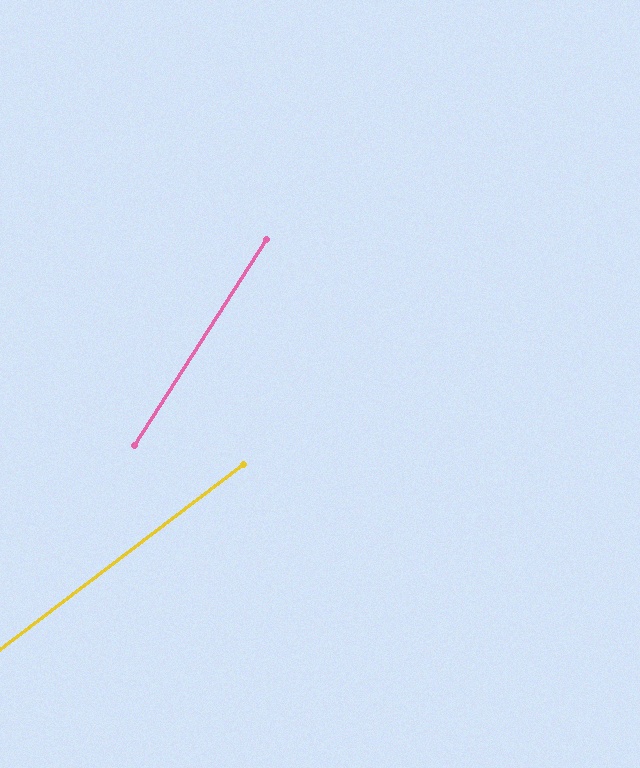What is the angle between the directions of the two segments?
Approximately 20 degrees.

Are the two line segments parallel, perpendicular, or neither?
Neither parallel nor perpendicular — they differ by about 20°.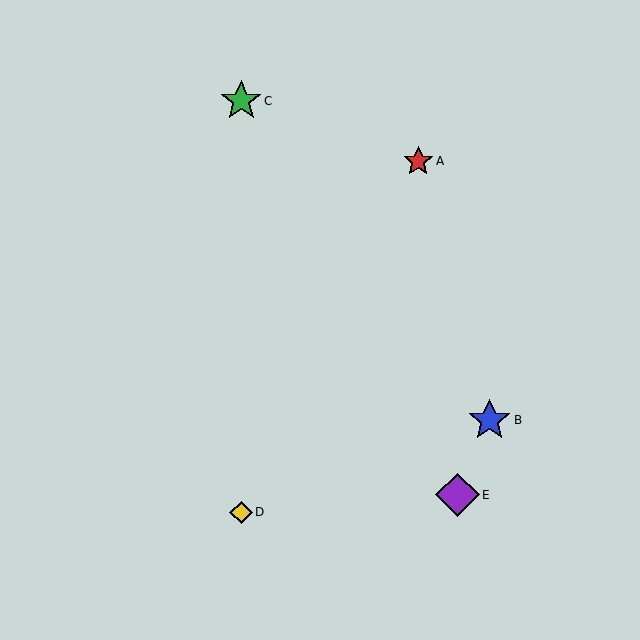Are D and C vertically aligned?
Yes, both are at x≈241.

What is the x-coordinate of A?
Object A is at x≈418.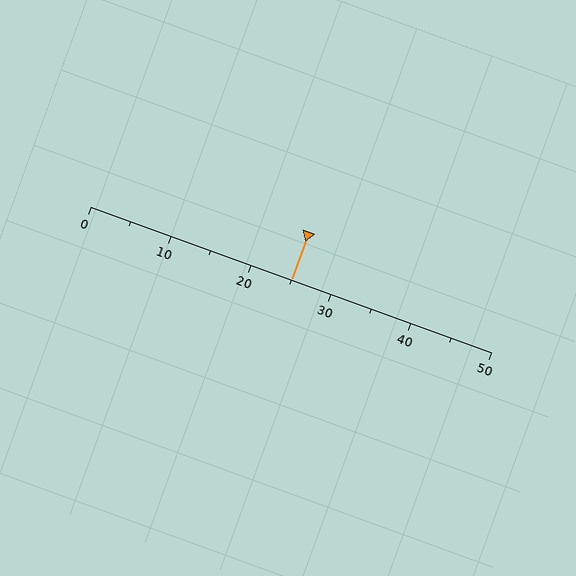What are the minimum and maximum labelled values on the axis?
The axis runs from 0 to 50.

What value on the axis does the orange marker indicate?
The marker indicates approximately 25.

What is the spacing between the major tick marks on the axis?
The major ticks are spaced 10 apart.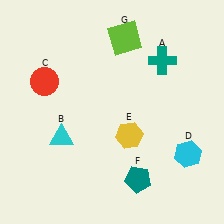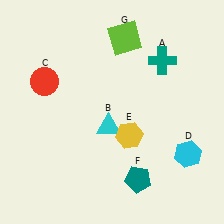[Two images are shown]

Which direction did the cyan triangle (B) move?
The cyan triangle (B) moved right.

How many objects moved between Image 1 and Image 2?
1 object moved between the two images.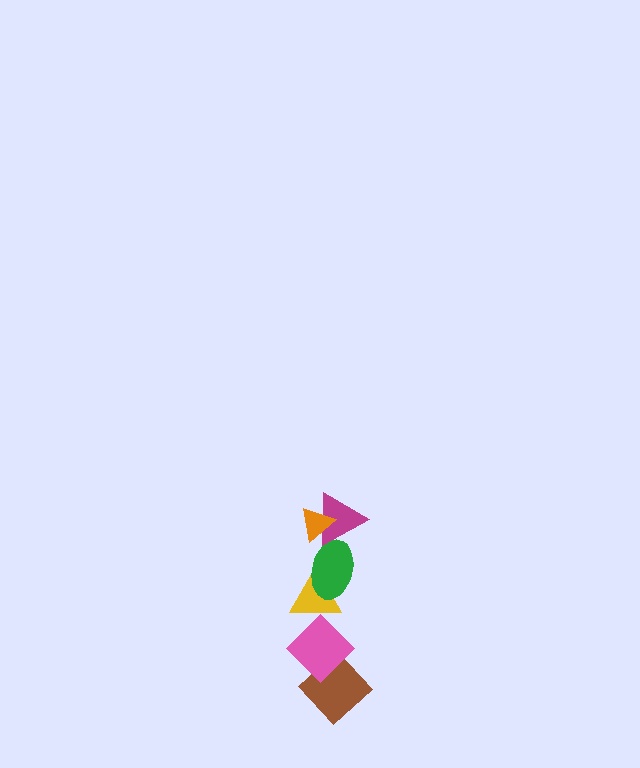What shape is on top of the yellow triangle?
The green ellipse is on top of the yellow triangle.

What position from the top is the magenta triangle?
The magenta triangle is 2nd from the top.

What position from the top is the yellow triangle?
The yellow triangle is 4th from the top.